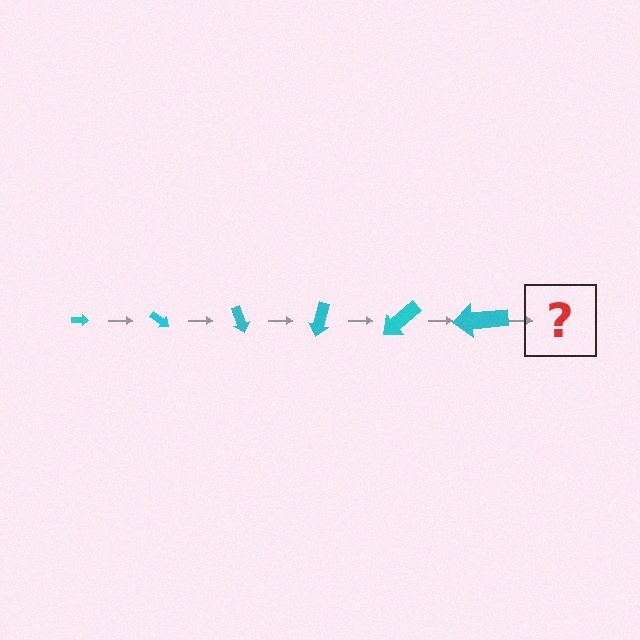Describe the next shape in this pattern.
It should be an arrow, larger than the previous one and rotated 210 degrees from the start.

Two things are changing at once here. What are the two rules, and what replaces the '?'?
The two rules are that the arrow grows larger each step and it rotates 35 degrees each step. The '?' should be an arrow, larger than the previous one and rotated 210 degrees from the start.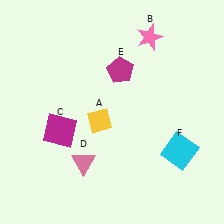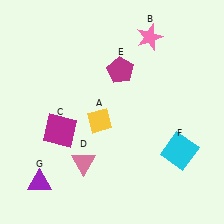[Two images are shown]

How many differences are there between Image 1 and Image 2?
There is 1 difference between the two images.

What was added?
A purple triangle (G) was added in Image 2.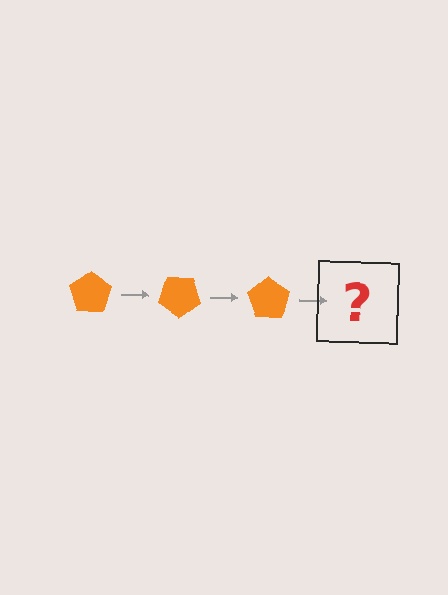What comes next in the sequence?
The next element should be an orange pentagon rotated 105 degrees.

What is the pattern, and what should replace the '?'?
The pattern is that the pentagon rotates 35 degrees each step. The '?' should be an orange pentagon rotated 105 degrees.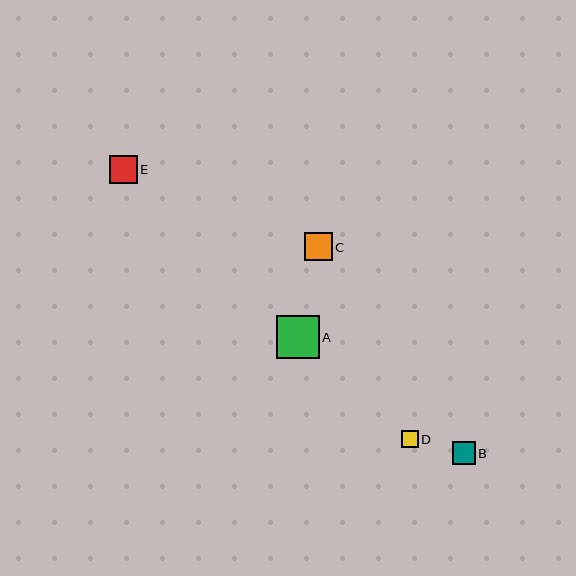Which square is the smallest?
Square D is the smallest with a size of approximately 17 pixels.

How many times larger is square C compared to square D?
Square C is approximately 1.6 times the size of square D.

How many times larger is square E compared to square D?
Square E is approximately 1.6 times the size of square D.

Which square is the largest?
Square A is the largest with a size of approximately 43 pixels.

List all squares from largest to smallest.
From largest to smallest: A, E, C, B, D.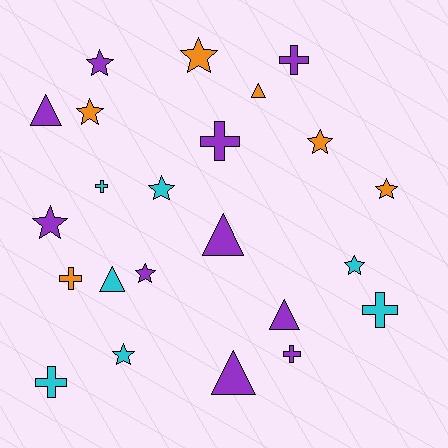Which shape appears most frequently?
Star, with 10 objects.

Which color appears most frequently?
Purple, with 10 objects.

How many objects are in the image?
There are 23 objects.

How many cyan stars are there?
There are 3 cyan stars.